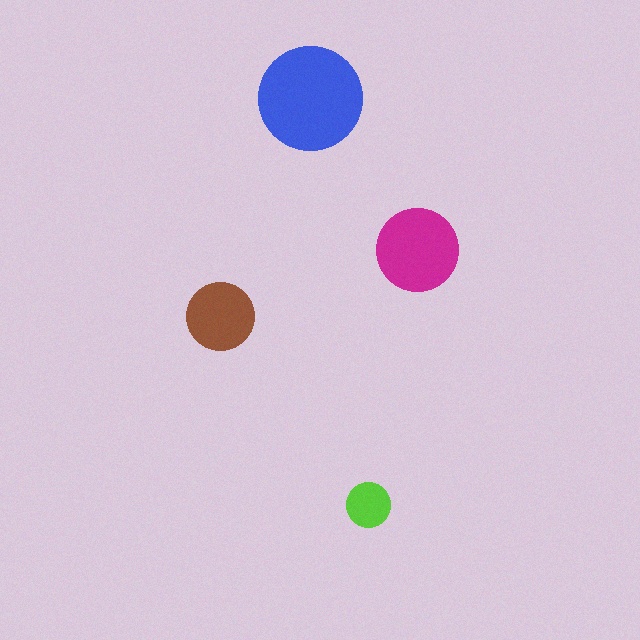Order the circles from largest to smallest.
the blue one, the magenta one, the brown one, the lime one.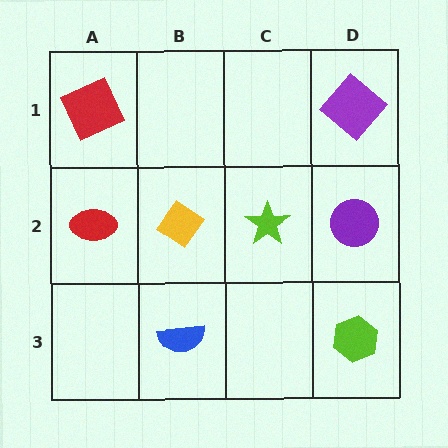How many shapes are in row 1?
2 shapes.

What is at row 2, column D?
A purple circle.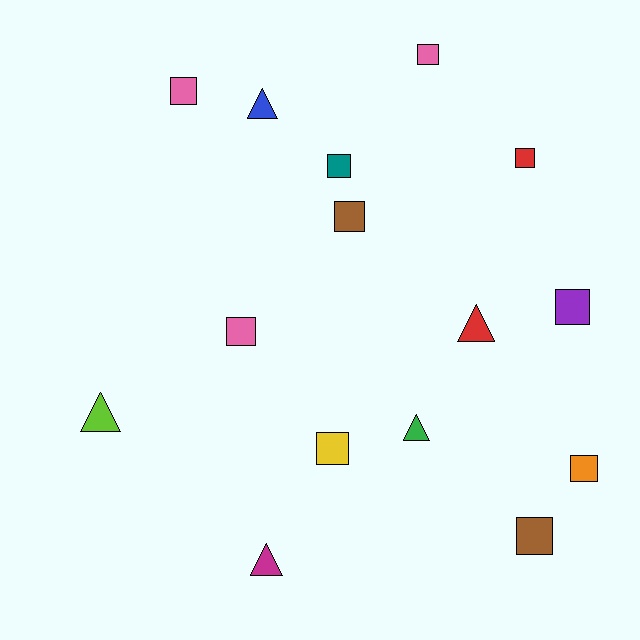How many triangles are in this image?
There are 5 triangles.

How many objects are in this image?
There are 15 objects.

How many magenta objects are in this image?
There is 1 magenta object.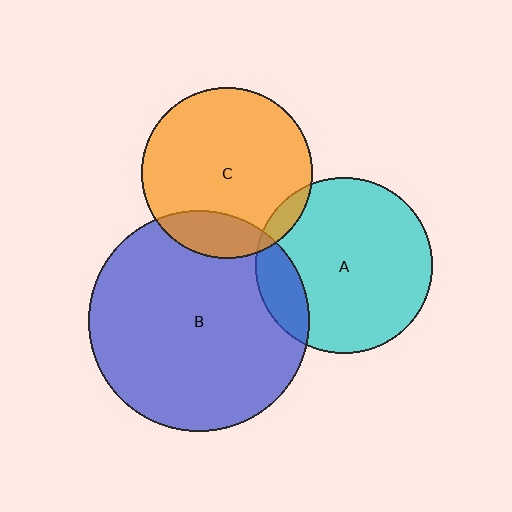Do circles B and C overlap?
Yes.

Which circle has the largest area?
Circle B (blue).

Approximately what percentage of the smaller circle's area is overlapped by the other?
Approximately 15%.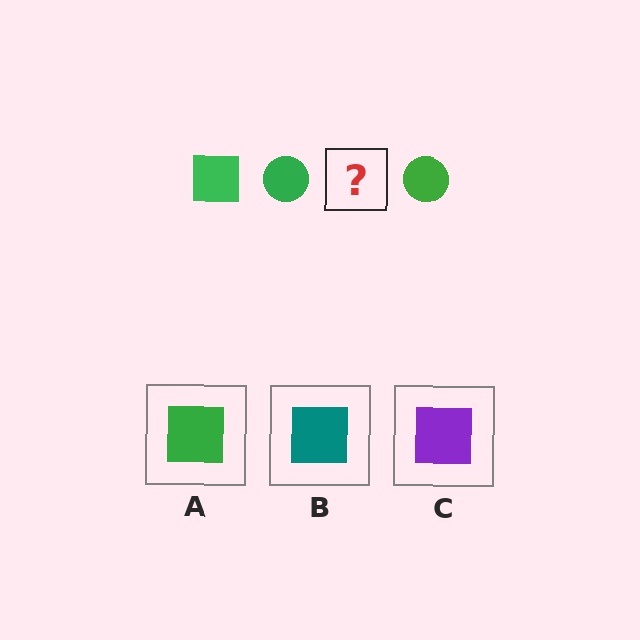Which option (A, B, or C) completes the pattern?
A.